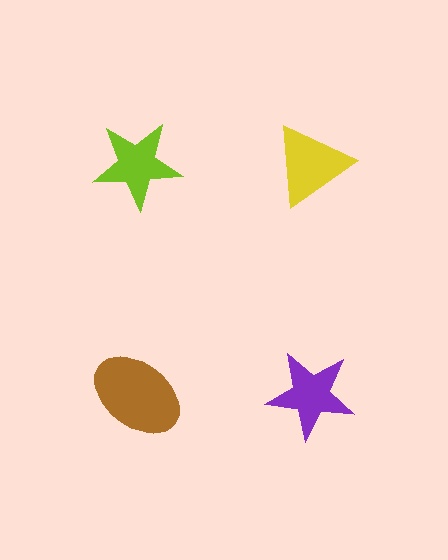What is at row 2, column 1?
A brown ellipse.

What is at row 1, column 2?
A yellow triangle.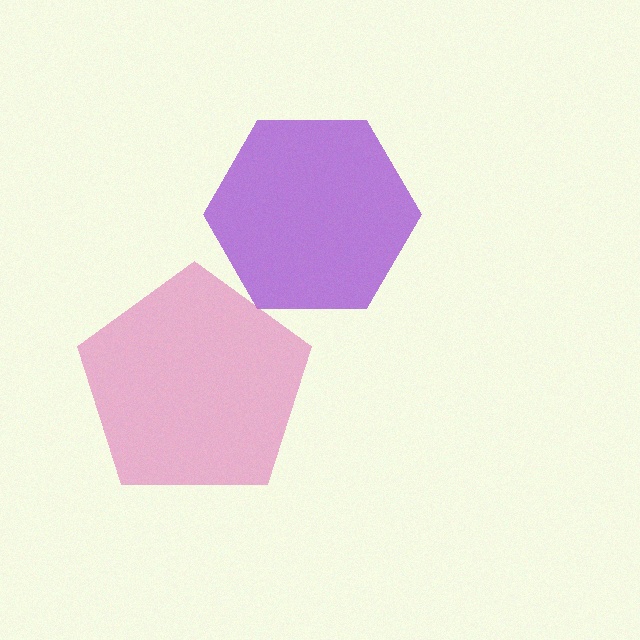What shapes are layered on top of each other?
The layered shapes are: a purple hexagon, a pink pentagon.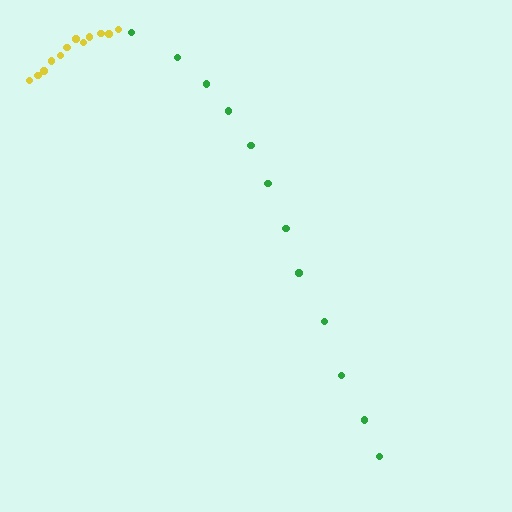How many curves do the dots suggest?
There are 2 distinct paths.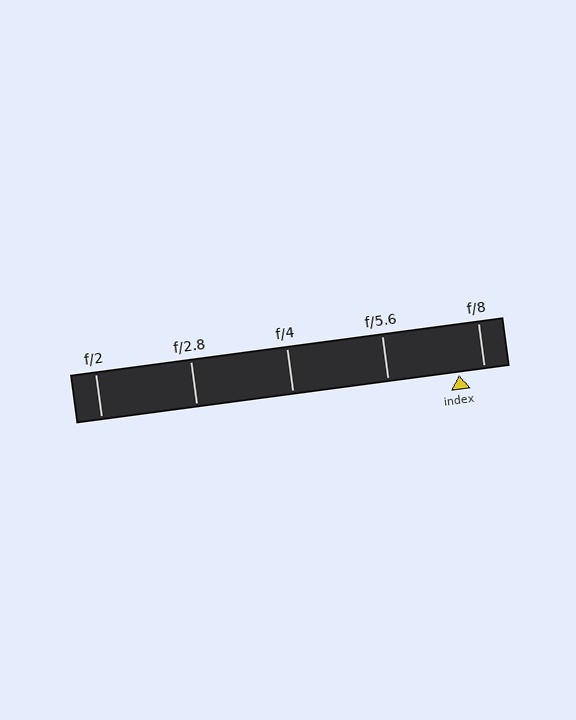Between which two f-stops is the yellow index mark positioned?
The index mark is between f/5.6 and f/8.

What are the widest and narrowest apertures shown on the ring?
The widest aperture shown is f/2 and the narrowest is f/8.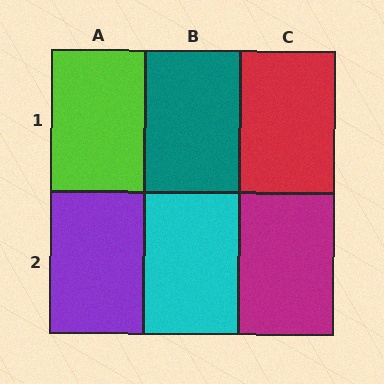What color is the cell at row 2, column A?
Purple.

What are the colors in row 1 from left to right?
Lime, teal, red.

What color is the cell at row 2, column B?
Cyan.